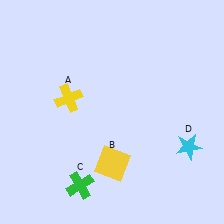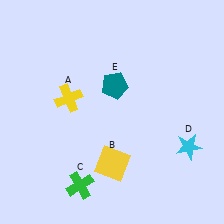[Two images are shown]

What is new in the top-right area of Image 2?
A teal pentagon (E) was added in the top-right area of Image 2.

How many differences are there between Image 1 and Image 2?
There is 1 difference between the two images.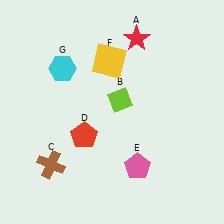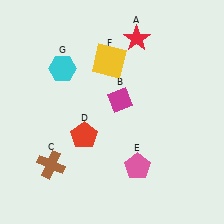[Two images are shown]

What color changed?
The diamond (B) changed from lime in Image 1 to magenta in Image 2.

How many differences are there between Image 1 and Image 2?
There is 1 difference between the two images.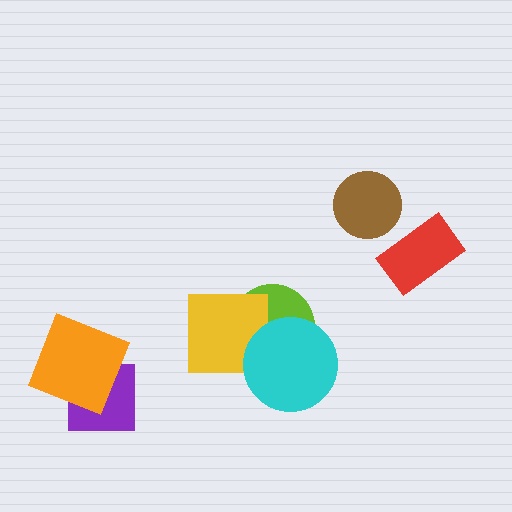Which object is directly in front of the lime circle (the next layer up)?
The yellow square is directly in front of the lime circle.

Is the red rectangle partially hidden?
No, no other shape covers it.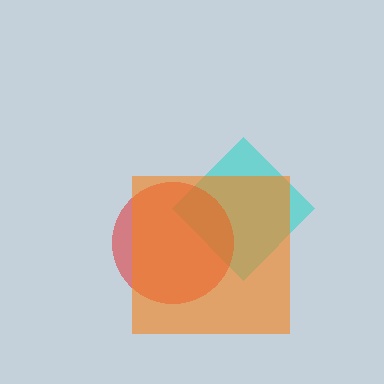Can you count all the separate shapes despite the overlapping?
Yes, there are 3 separate shapes.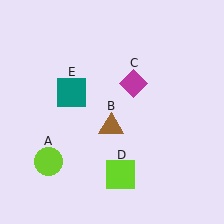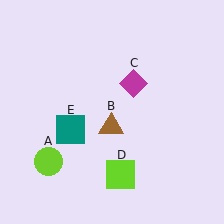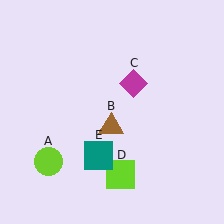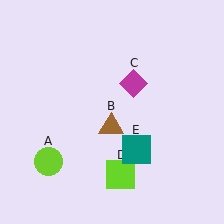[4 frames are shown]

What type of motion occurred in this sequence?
The teal square (object E) rotated counterclockwise around the center of the scene.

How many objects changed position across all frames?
1 object changed position: teal square (object E).